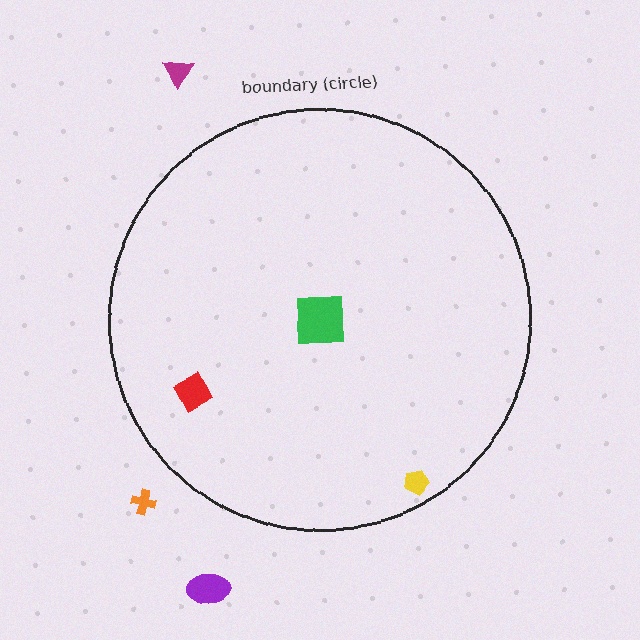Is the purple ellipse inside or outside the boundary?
Outside.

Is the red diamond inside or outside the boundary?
Inside.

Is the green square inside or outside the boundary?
Inside.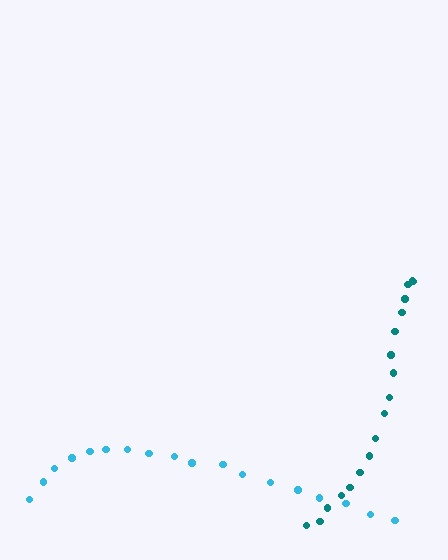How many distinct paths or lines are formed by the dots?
There are 2 distinct paths.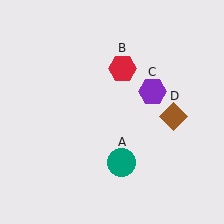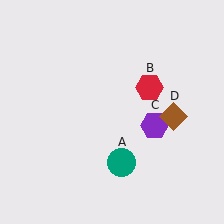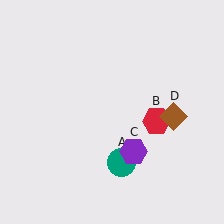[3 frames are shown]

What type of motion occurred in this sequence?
The red hexagon (object B), purple hexagon (object C) rotated clockwise around the center of the scene.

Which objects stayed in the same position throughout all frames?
Teal circle (object A) and brown diamond (object D) remained stationary.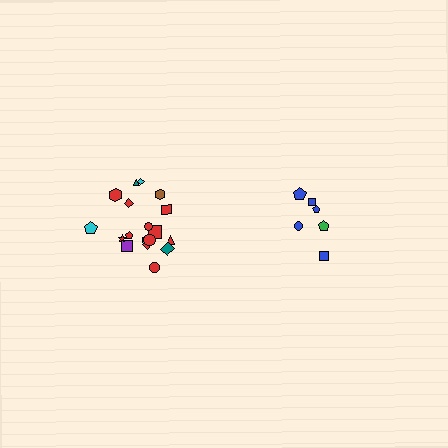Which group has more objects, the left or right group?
The left group.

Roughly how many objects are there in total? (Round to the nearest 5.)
Roughly 25 objects in total.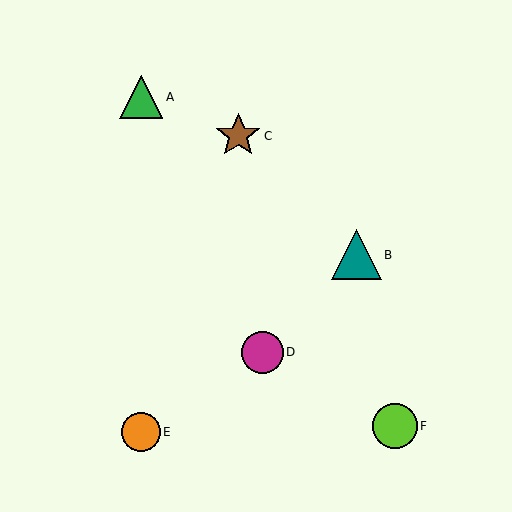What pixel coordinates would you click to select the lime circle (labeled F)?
Click at (395, 426) to select the lime circle F.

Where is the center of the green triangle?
The center of the green triangle is at (141, 97).